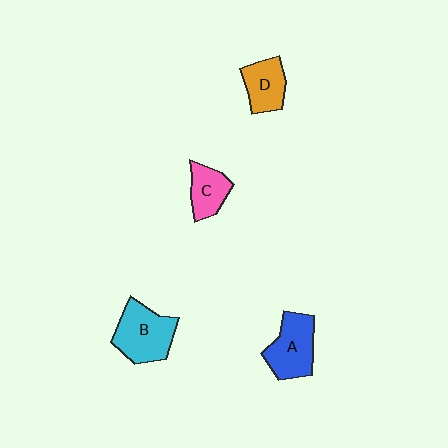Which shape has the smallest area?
Shape C (pink).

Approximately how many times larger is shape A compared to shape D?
Approximately 1.3 times.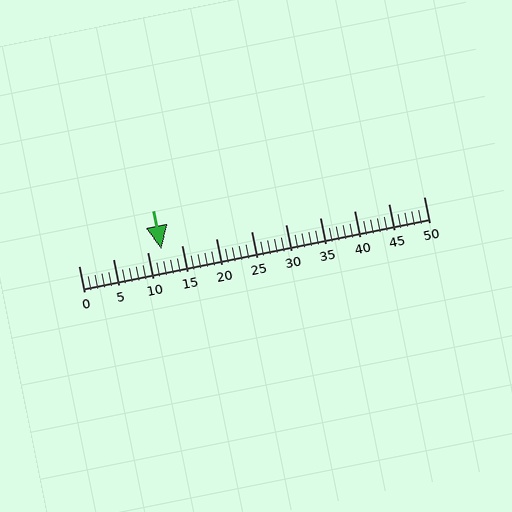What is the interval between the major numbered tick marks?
The major tick marks are spaced 5 units apart.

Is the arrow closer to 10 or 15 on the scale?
The arrow is closer to 10.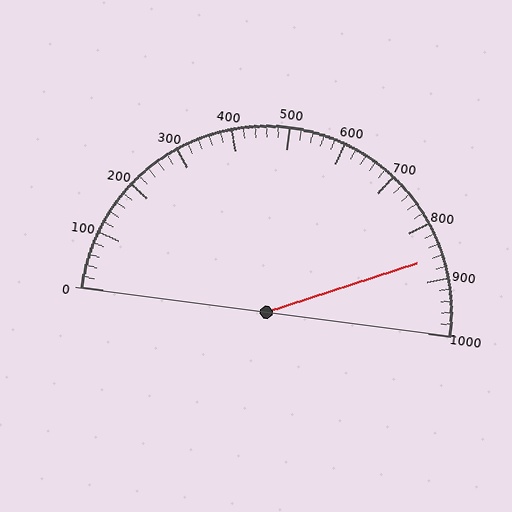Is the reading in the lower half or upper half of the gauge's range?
The reading is in the upper half of the range (0 to 1000).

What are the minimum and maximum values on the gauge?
The gauge ranges from 0 to 1000.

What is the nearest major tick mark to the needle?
The nearest major tick mark is 900.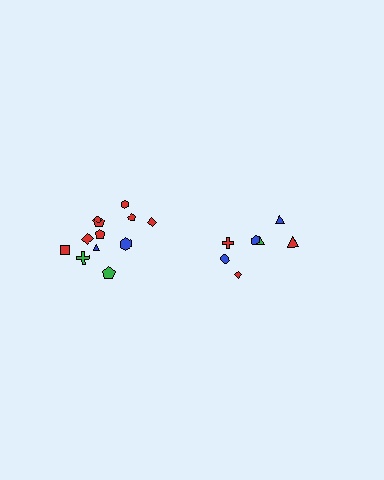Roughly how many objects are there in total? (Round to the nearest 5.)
Roughly 20 objects in total.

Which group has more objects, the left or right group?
The left group.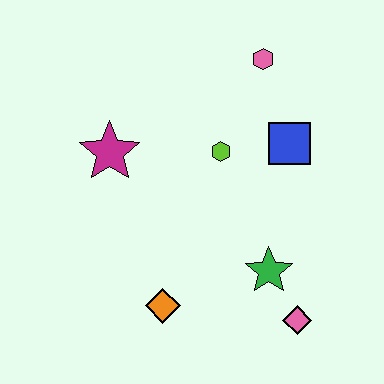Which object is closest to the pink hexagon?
The blue square is closest to the pink hexagon.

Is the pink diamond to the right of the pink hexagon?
Yes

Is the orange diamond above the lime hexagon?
No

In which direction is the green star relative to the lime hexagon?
The green star is below the lime hexagon.